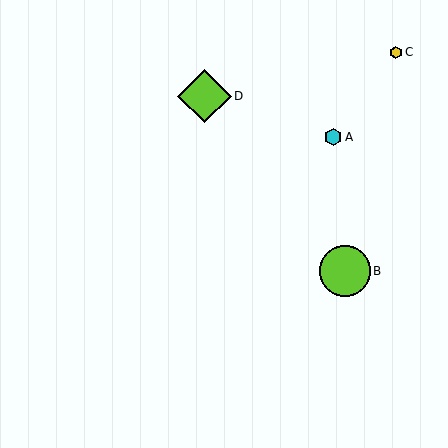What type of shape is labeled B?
Shape B is a lime circle.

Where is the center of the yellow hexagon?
The center of the yellow hexagon is at (396, 52).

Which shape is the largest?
The lime diamond (labeled D) is the largest.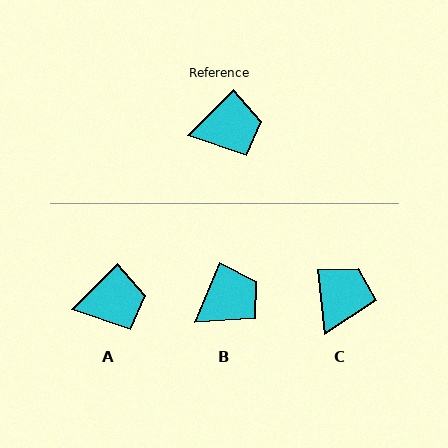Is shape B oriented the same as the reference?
No, it is off by about 22 degrees.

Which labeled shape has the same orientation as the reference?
A.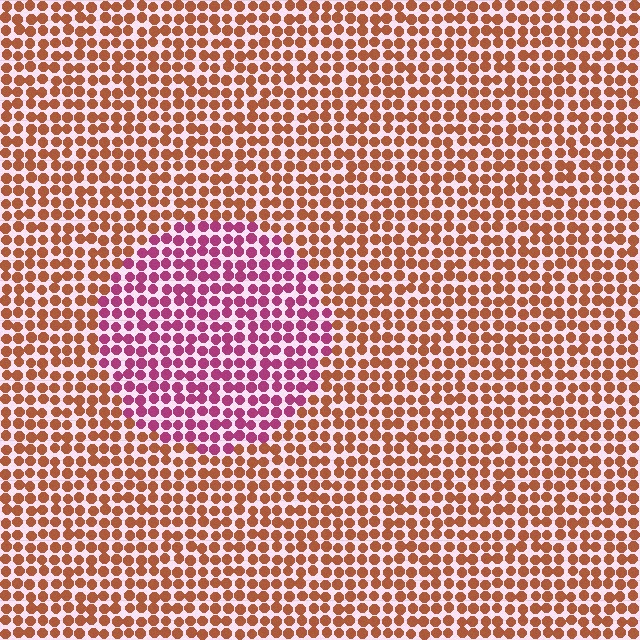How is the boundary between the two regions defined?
The boundary is defined purely by a slight shift in hue (about 51 degrees). Spacing, size, and orientation are identical on both sides.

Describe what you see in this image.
The image is filled with small brown elements in a uniform arrangement. A circle-shaped region is visible where the elements are tinted to a slightly different hue, forming a subtle color boundary.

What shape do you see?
I see a circle.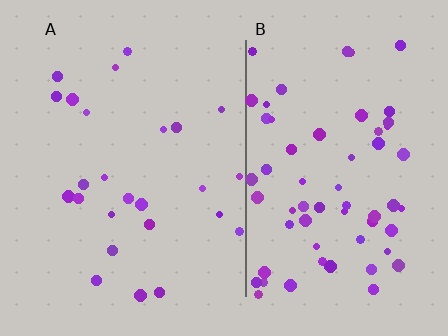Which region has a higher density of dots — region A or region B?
B (the right).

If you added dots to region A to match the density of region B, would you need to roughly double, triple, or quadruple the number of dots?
Approximately triple.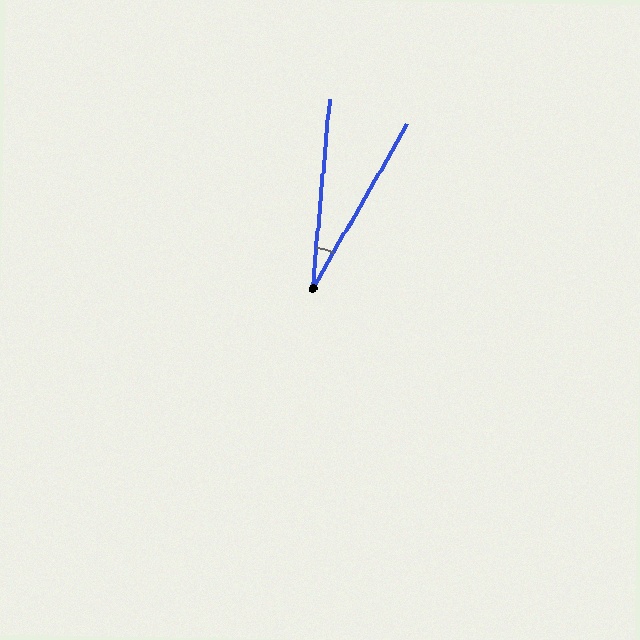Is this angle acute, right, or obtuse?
It is acute.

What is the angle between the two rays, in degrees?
Approximately 25 degrees.